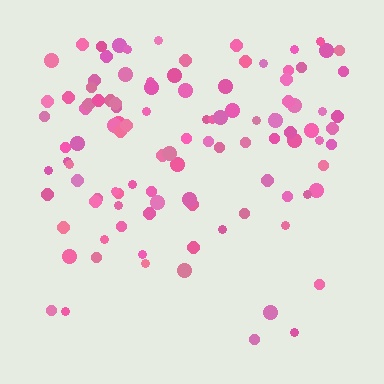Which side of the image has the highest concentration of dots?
The top.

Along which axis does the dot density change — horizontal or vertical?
Vertical.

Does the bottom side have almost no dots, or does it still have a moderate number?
Still a moderate number, just noticeably fewer than the top.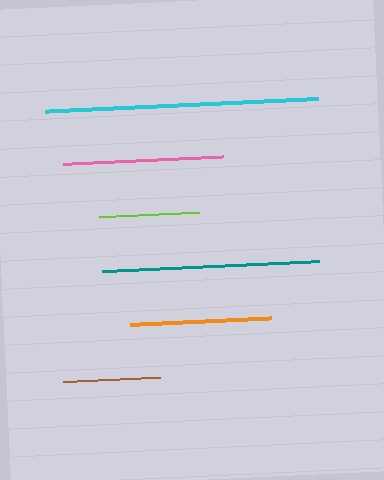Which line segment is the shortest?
The brown line is the shortest at approximately 97 pixels.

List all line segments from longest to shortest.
From longest to shortest: cyan, teal, pink, orange, lime, brown.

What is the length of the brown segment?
The brown segment is approximately 97 pixels long.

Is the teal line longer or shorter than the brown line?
The teal line is longer than the brown line.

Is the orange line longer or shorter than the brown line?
The orange line is longer than the brown line.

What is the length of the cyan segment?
The cyan segment is approximately 273 pixels long.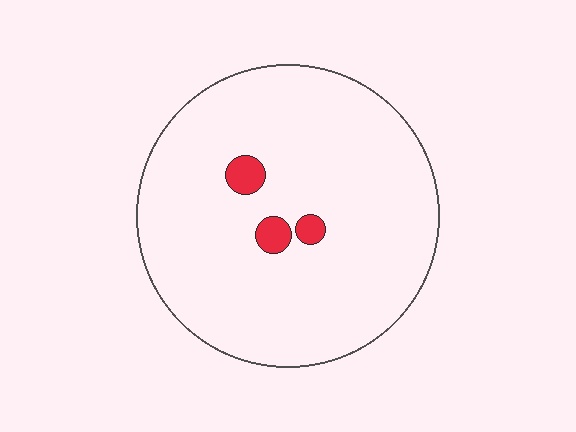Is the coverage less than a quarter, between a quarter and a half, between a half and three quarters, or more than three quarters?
Less than a quarter.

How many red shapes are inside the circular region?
3.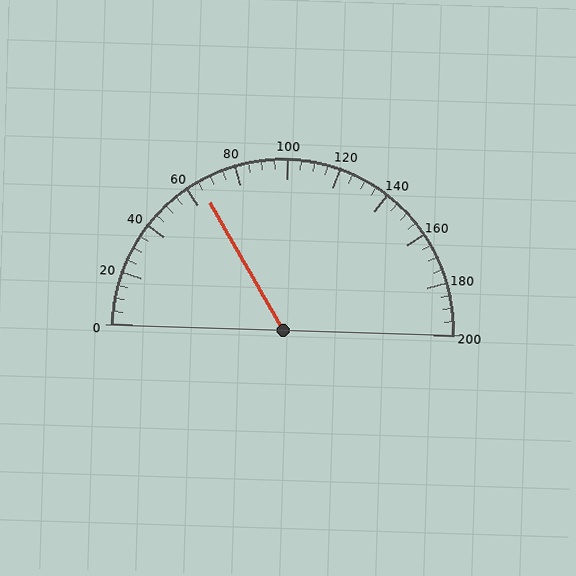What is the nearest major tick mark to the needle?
The nearest major tick mark is 60.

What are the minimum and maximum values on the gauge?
The gauge ranges from 0 to 200.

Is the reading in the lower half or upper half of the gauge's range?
The reading is in the lower half of the range (0 to 200).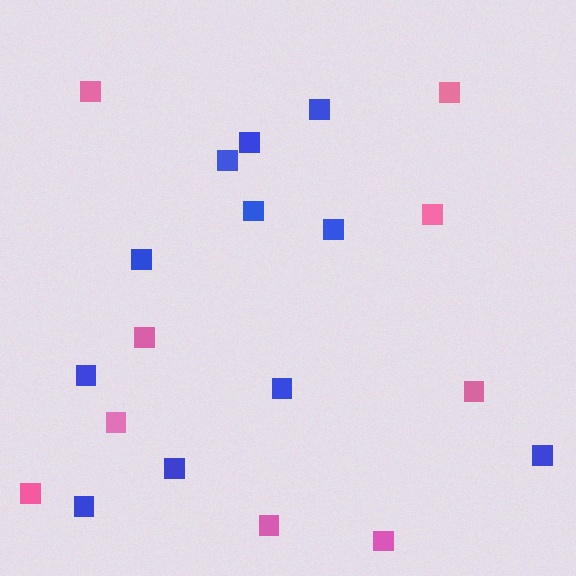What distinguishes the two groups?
There are 2 groups: one group of pink squares (9) and one group of blue squares (11).